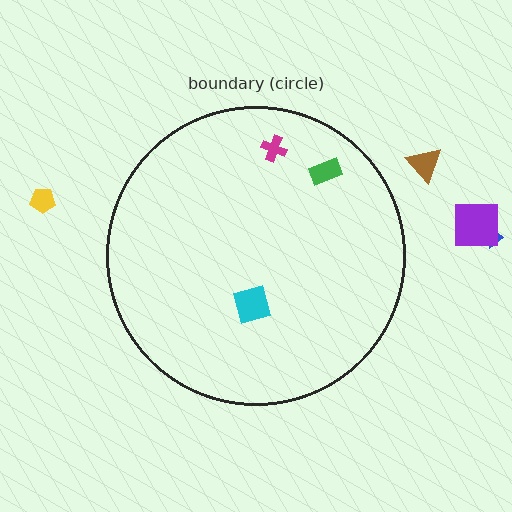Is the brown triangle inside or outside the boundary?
Outside.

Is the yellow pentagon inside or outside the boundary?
Outside.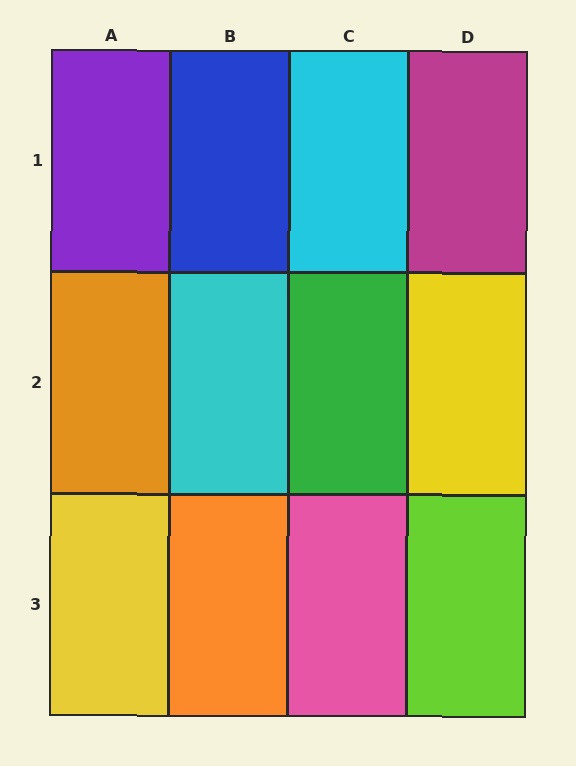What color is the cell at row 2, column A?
Orange.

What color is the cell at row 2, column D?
Yellow.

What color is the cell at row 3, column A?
Yellow.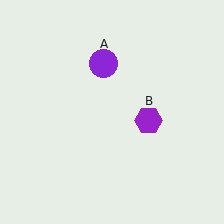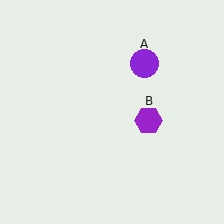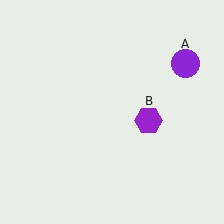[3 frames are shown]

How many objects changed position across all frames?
1 object changed position: purple circle (object A).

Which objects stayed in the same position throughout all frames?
Purple hexagon (object B) remained stationary.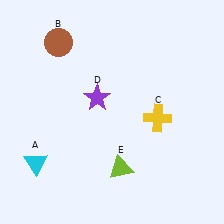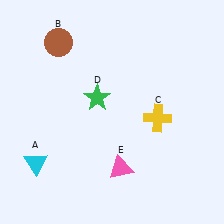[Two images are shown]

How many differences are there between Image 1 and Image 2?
There are 2 differences between the two images.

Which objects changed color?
D changed from purple to green. E changed from lime to pink.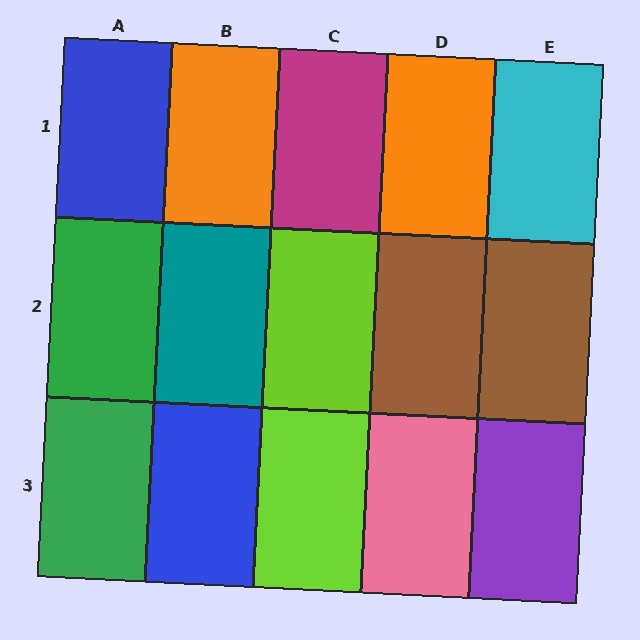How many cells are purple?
1 cell is purple.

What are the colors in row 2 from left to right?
Green, teal, lime, brown, brown.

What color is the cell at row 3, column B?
Blue.